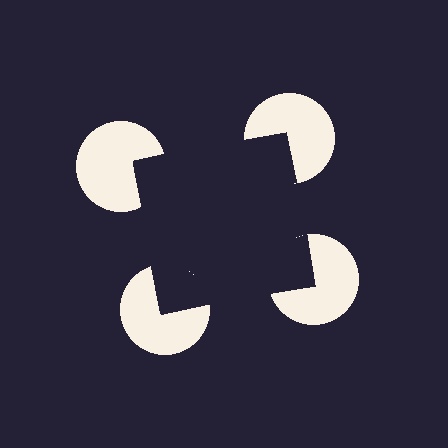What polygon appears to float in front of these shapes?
An illusory square — its edges are inferred from the aligned wedge cuts in the pac-man discs, not physically drawn.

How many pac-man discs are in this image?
There are 4 — one at each vertex of the illusory square.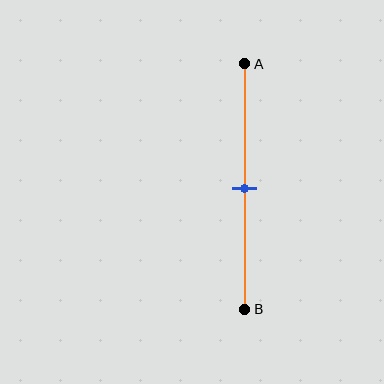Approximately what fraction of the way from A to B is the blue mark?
The blue mark is approximately 50% of the way from A to B.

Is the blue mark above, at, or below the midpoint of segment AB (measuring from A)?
The blue mark is approximately at the midpoint of segment AB.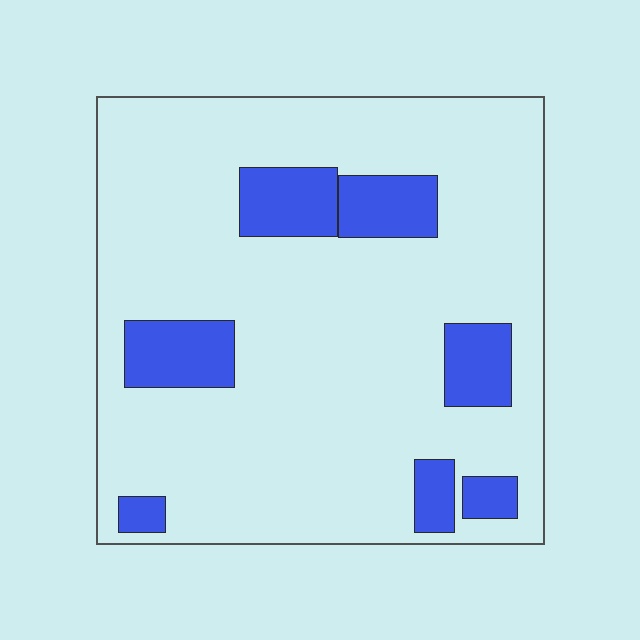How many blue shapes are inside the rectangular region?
7.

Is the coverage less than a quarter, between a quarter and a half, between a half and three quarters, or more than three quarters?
Less than a quarter.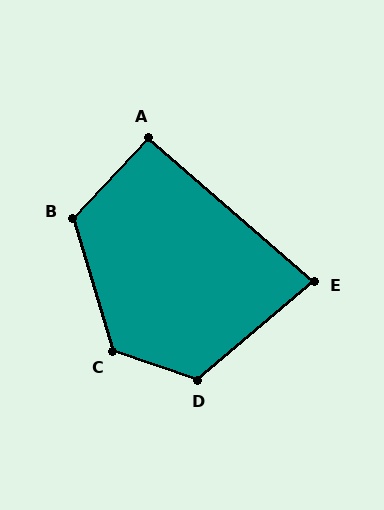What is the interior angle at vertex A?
Approximately 93 degrees (approximately right).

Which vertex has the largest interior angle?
C, at approximately 125 degrees.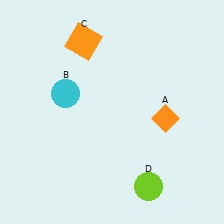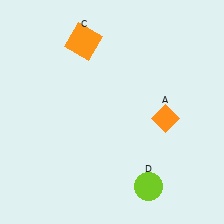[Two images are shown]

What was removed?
The cyan circle (B) was removed in Image 2.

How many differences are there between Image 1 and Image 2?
There is 1 difference between the two images.